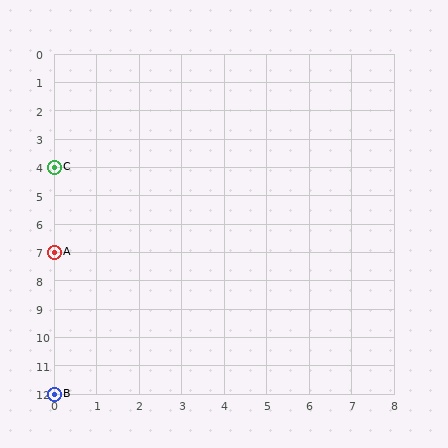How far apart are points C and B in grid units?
Points C and B are 8 rows apart.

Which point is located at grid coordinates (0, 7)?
Point A is at (0, 7).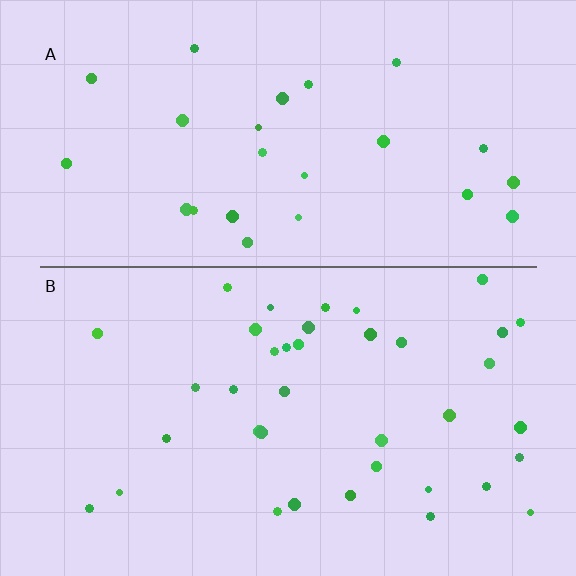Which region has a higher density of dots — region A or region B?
B (the bottom).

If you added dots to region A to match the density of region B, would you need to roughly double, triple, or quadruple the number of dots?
Approximately double.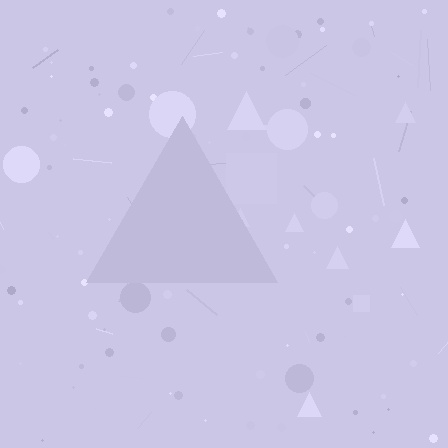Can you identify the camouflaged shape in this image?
The camouflaged shape is a triangle.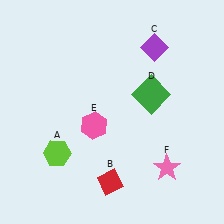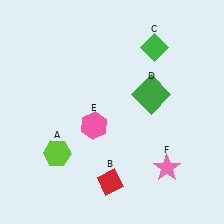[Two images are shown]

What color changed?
The diamond (C) changed from purple in Image 1 to green in Image 2.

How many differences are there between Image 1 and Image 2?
There is 1 difference between the two images.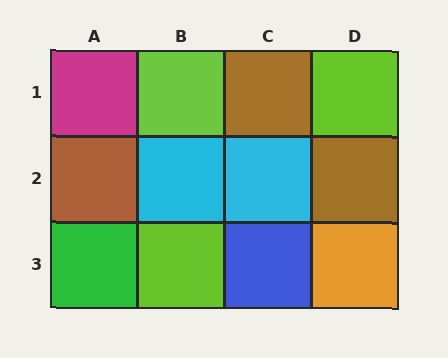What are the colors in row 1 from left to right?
Magenta, lime, brown, lime.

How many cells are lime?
3 cells are lime.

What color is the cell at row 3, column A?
Green.